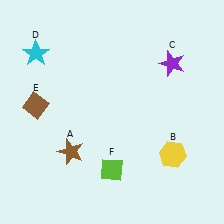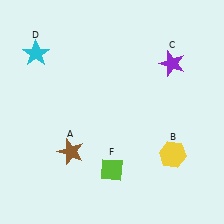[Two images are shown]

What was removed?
The brown diamond (E) was removed in Image 2.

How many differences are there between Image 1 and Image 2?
There is 1 difference between the two images.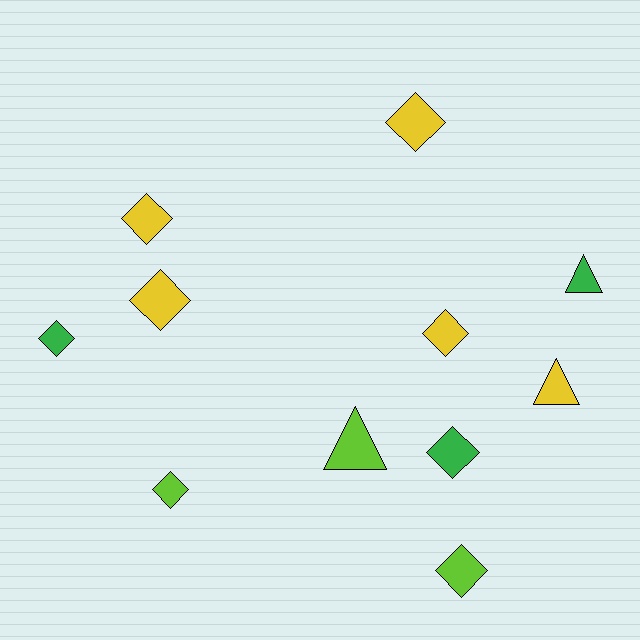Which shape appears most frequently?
Diamond, with 8 objects.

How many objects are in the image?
There are 11 objects.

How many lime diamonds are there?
There are 2 lime diamonds.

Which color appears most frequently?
Yellow, with 5 objects.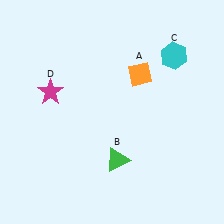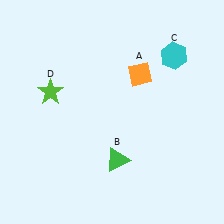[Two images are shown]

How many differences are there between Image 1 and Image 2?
There is 1 difference between the two images.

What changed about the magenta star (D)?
In Image 1, D is magenta. In Image 2, it changed to lime.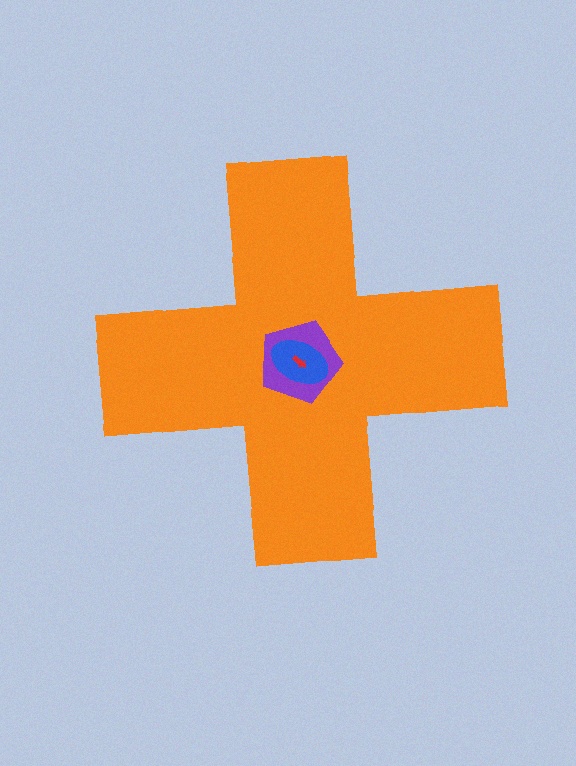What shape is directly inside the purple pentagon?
The blue ellipse.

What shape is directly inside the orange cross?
The purple pentagon.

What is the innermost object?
The red arrow.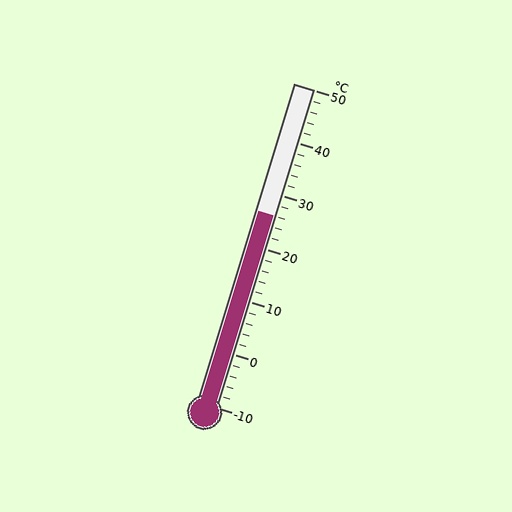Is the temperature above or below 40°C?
The temperature is below 40°C.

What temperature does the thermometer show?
The thermometer shows approximately 26°C.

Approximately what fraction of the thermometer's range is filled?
The thermometer is filled to approximately 60% of its range.